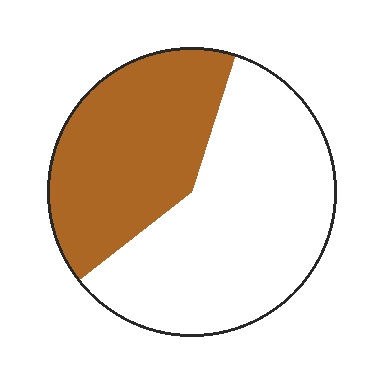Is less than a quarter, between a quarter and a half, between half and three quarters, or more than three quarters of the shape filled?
Between a quarter and a half.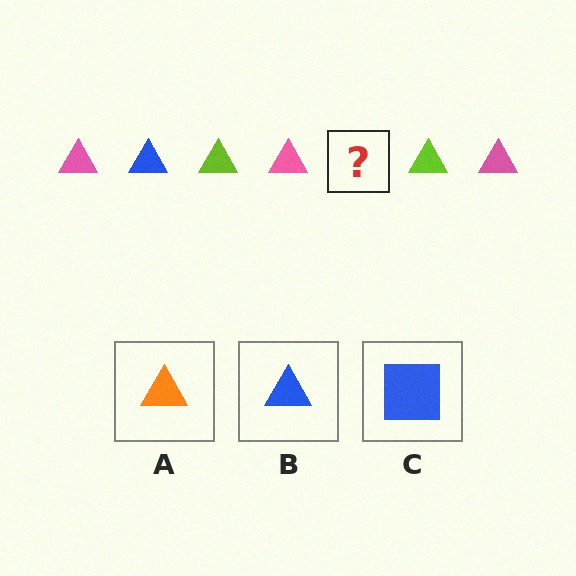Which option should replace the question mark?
Option B.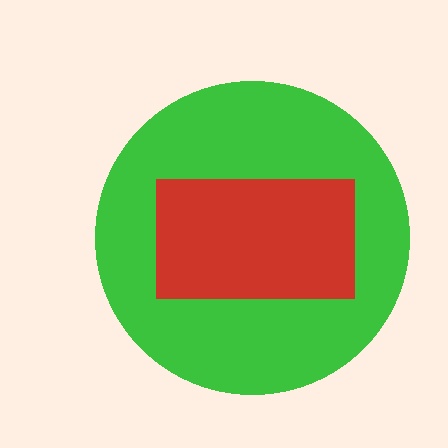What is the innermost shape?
The red rectangle.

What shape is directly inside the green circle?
The red rectangle.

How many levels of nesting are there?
2.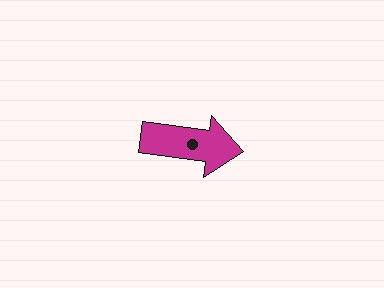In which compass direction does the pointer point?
East.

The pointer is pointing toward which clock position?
Roughly 3 o'clock.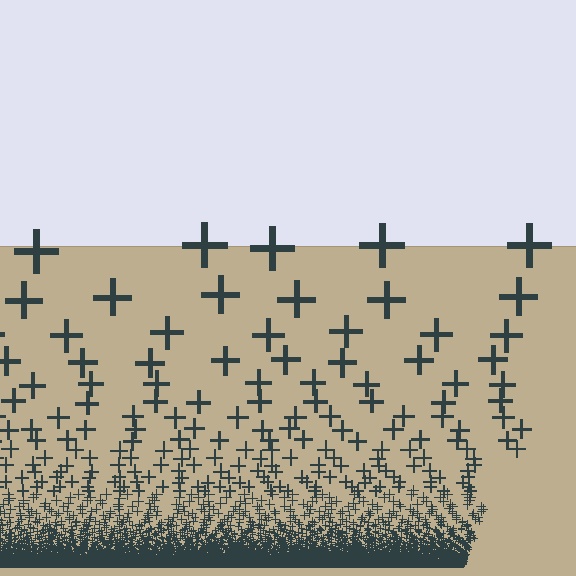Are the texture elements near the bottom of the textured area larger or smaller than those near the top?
Smaller. The gradient is inverted — elements near the bottom are smaller and denser.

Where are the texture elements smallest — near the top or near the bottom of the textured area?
Near the bottom.